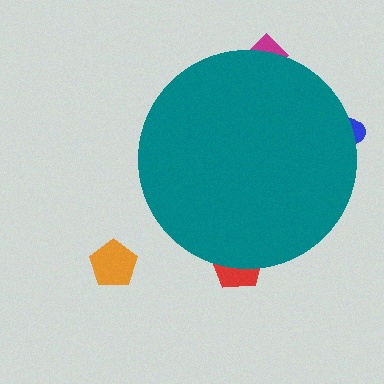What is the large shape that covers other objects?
A teal circle.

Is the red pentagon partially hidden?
Yes, the red pentagon is partially hidden behind the teal circle.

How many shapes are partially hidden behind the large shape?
3 shapes are partially hidden.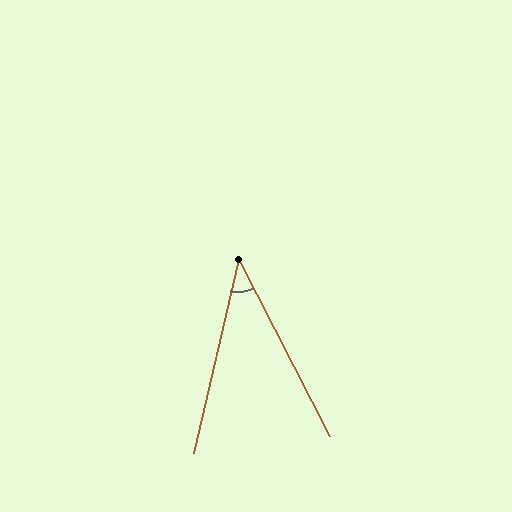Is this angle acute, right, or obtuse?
It is acute.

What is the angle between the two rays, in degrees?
Approximately 40 degrees.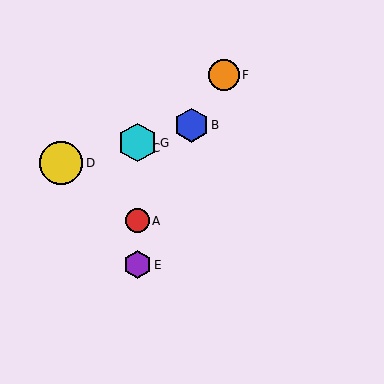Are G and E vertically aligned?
Yes, both are at x≈137.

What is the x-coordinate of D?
Object D is at x≈61.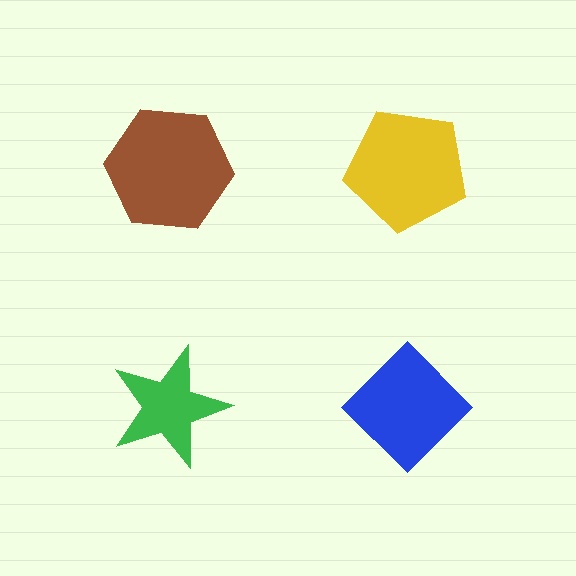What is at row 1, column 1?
A brown hexagon.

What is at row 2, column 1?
A green star.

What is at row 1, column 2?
A yellow pentagon.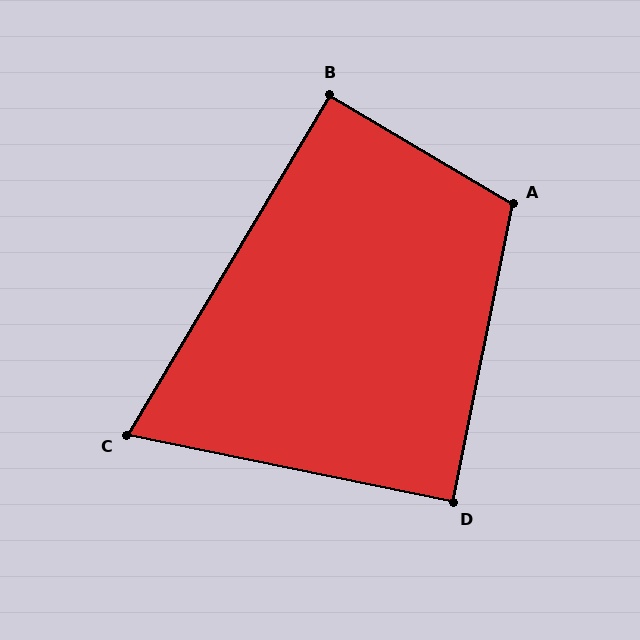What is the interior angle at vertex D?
Approximately 90 degrees (approximately right).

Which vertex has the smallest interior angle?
C, at approximately 71 degrees.